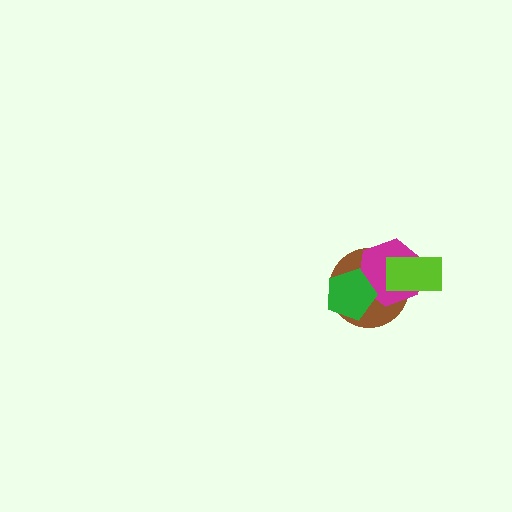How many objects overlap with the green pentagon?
2 objects overlap with the green pentagon.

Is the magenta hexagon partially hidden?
Yes, it is partially covered by another shape.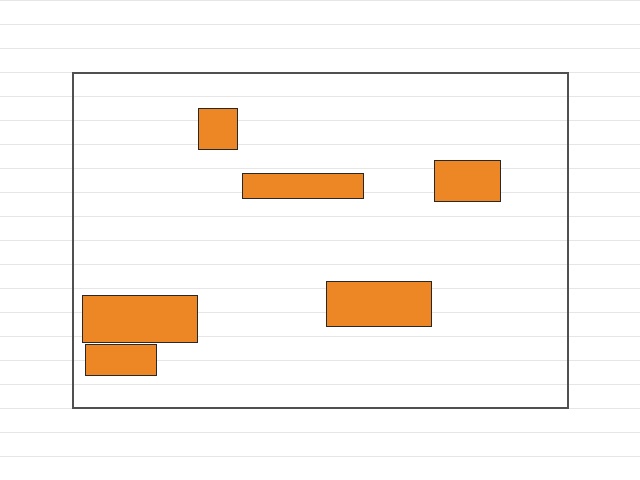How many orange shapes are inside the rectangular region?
6.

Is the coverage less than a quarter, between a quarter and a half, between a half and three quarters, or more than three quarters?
Less than a quarter.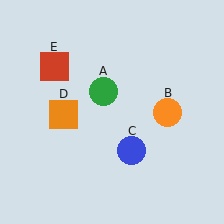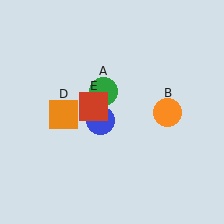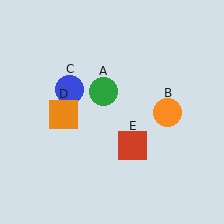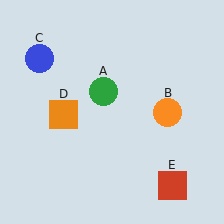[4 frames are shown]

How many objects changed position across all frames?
2 objects changed position: blue circle (object C), red square (object E).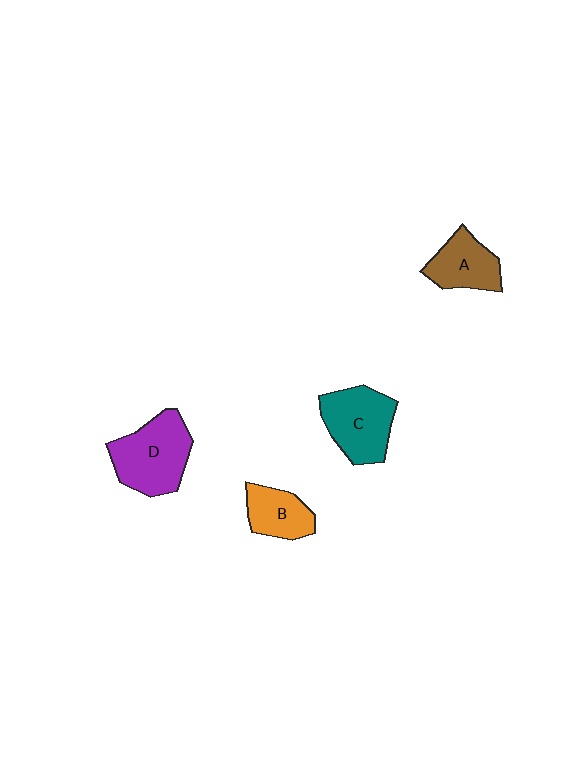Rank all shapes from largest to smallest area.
From largest to smallest: D (purple), C (teal), A (brown), B (orange).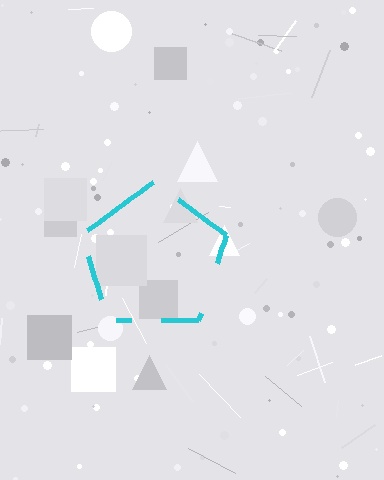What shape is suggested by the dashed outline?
The dashed outline suggests a pentagon.